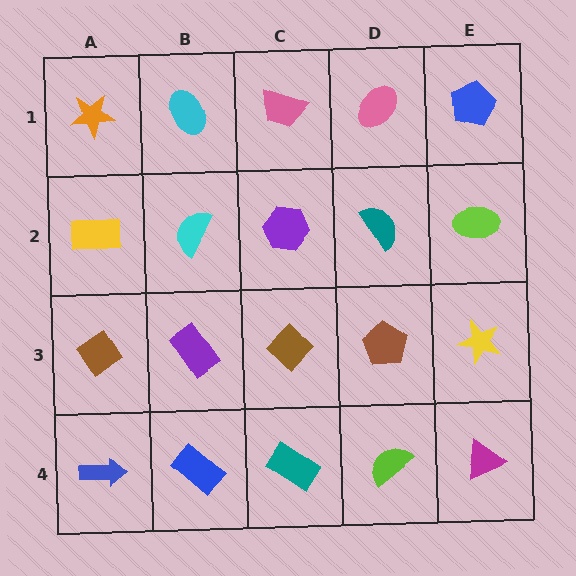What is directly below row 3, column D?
A lime semicircle.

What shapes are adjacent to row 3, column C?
A purple hexagon (row 2, column C), a teal rectangle (row 4, column C), a purple rectangle (row 3, column B), a brown pentagon (row 3, column D).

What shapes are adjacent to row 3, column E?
A lime ellipse (row 2, column E), a magenta triangle (row 4, column E), a brown pentagon (row 3, column D).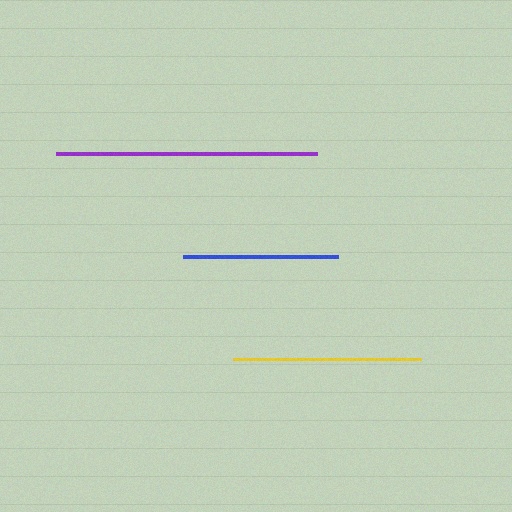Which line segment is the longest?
The purple line is the longest at approximately 260 pixels.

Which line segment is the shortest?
The blue line is the shortest at approximately 155 pixels.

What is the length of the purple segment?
The purple segment is approximately 260 pixels long.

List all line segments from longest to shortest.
From longest to shortest: purple, yellow, blue.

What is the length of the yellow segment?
The yellow segment is approximately 188 pixels long.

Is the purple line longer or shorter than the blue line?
The purple line is longer than the blue line.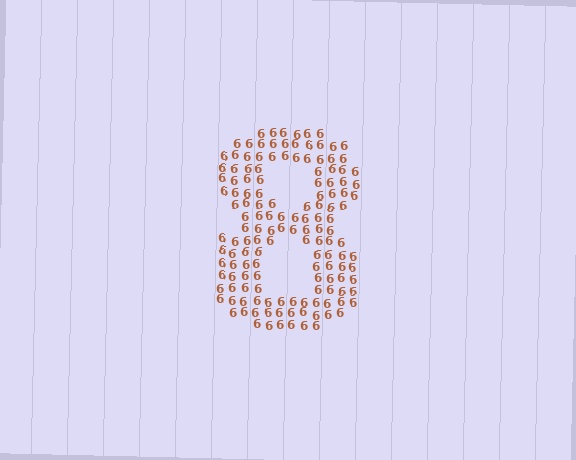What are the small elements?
The small elements are digit 6's.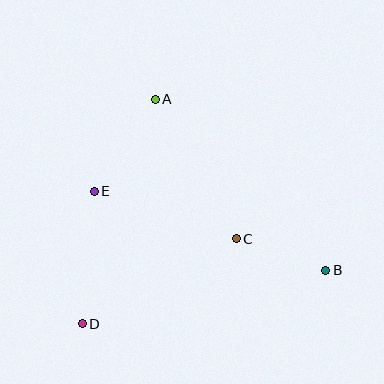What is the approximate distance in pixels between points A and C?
The distance between A and C is approximately 161 pixels.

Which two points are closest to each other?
Points B and C are closest to each other.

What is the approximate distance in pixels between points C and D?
The distance between C and D is approximately 176 pixels.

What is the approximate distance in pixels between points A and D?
The distance between A and D is approximately 236 pixels.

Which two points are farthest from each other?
Points B and D are farthest from each other.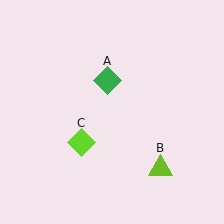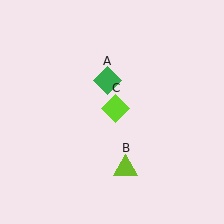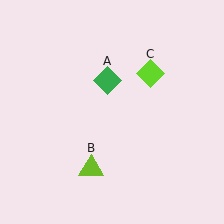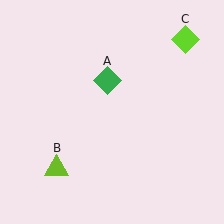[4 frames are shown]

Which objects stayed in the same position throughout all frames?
Green diamond (object A) remained stationary.